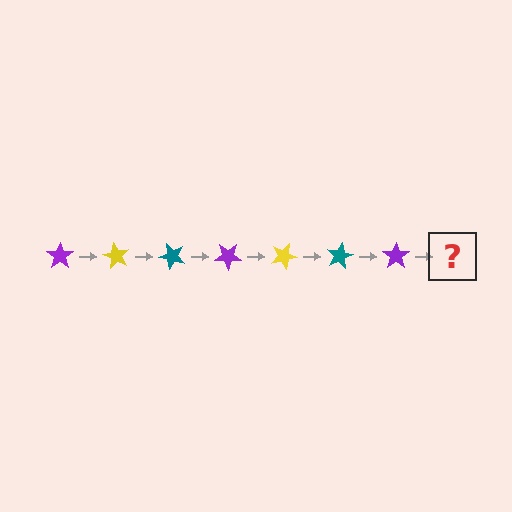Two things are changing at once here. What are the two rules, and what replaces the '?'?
The two rules are that it rotates 60 degrees each step and the color cycles through purple, yellow, and teal. The '?' should be a yellow star, rotated 420 degrees from the start.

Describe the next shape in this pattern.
It should be a yellow star, rotated 420 degrees from the start.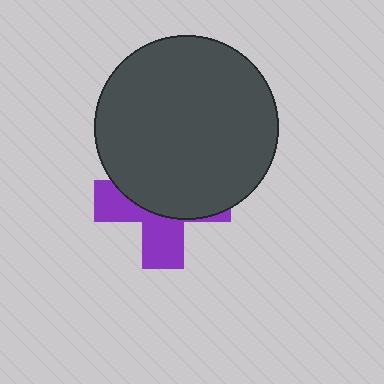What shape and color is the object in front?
The object in front is a dark gray circle.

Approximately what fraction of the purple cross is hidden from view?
Roughly 59% of the purple cross is hidden behind the dark gray circle.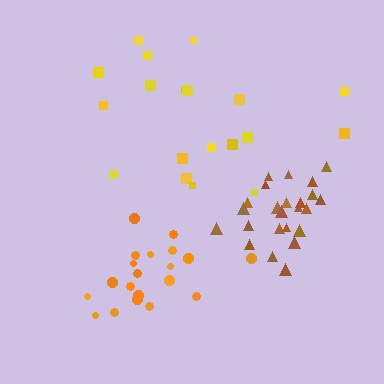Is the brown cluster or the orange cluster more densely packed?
Brown.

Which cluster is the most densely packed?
Brown.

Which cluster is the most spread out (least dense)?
Yellow.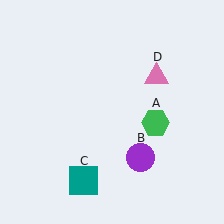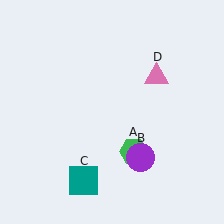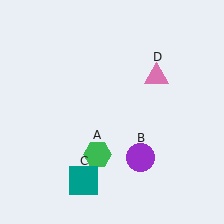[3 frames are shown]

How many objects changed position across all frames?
1 object changed position: green hexagon (object A).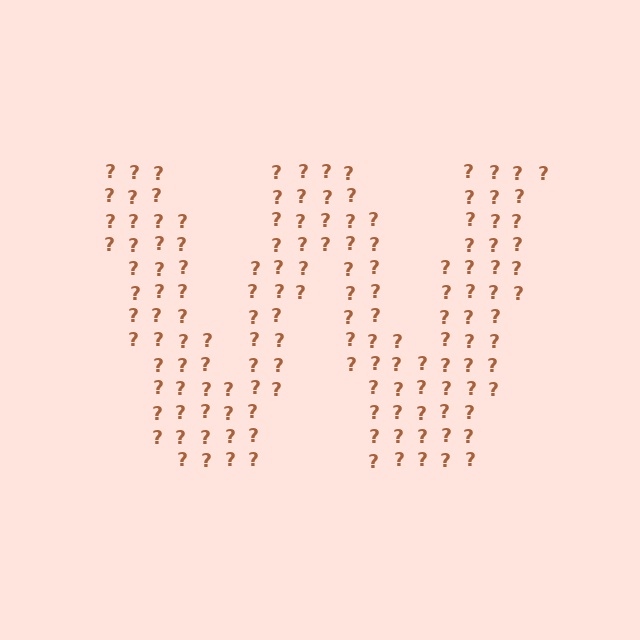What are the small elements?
The small elements are question marks.